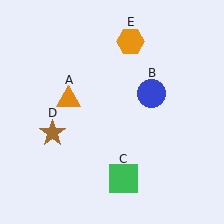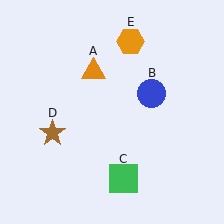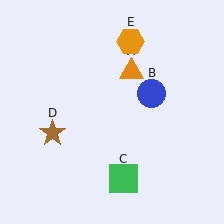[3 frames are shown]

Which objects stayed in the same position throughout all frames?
Blue circle (object B) and green square (object C) and brown star (object D) and orange hexagon (object E) remained stationary.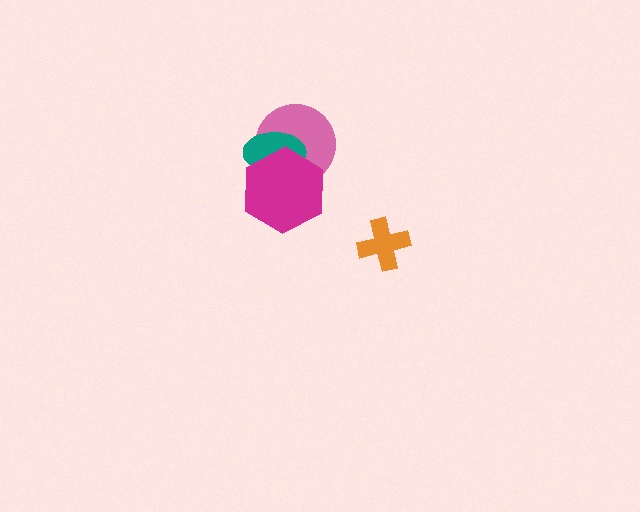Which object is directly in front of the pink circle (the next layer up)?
The teal ellipse is directly in front of the pink circle.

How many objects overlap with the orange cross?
0 objects overlap with the orange cross.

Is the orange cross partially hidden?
No, no other shape covers it.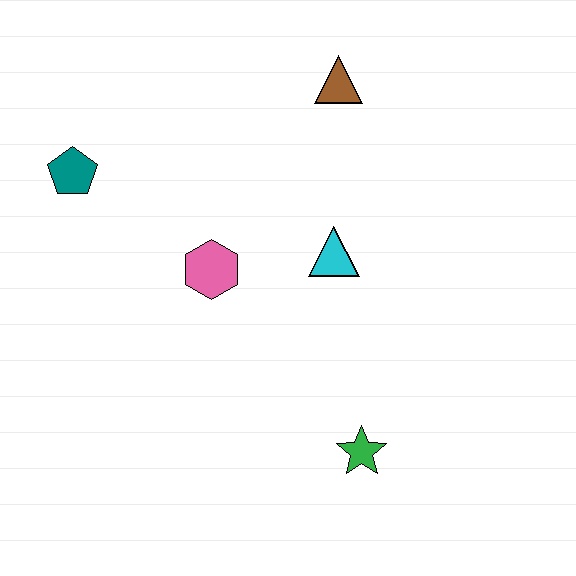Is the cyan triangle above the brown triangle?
No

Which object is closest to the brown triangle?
The cyan triangle is closest to the brown triangle.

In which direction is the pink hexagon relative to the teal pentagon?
The pink hexagon is to the right of the teal pentagon.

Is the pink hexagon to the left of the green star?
Yes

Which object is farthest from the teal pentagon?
The green star is farthest from the teal pentagon.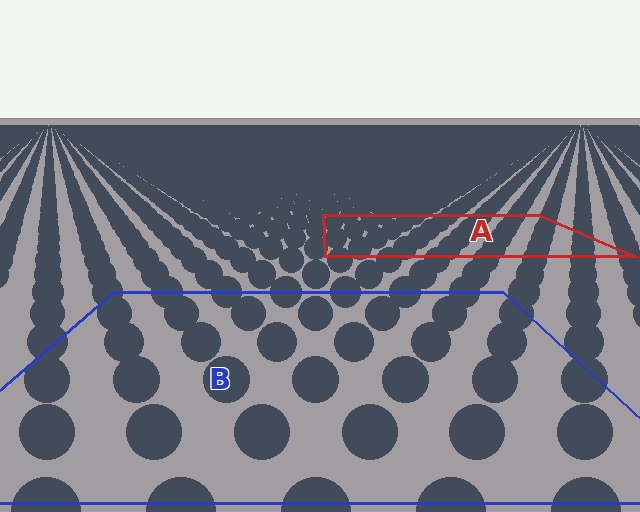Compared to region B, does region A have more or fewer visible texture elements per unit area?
Region A has more texture elements per unit area — they are packed more densely because it is farther away.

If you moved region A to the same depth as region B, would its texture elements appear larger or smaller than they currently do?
They would appear larger. At a closer depth, the same texture elements are projected at a bigger on-screen size.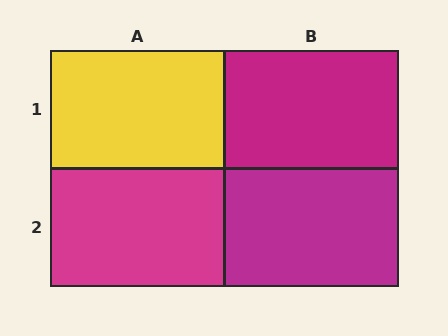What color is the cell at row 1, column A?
Yellow.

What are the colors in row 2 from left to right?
Magenta, magenta.